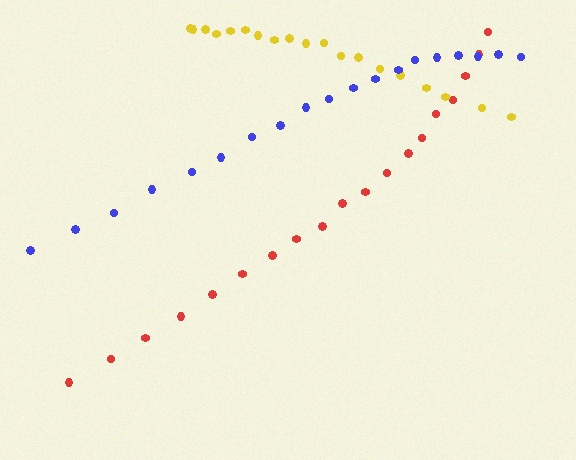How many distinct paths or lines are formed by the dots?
There are 3 distinct paths.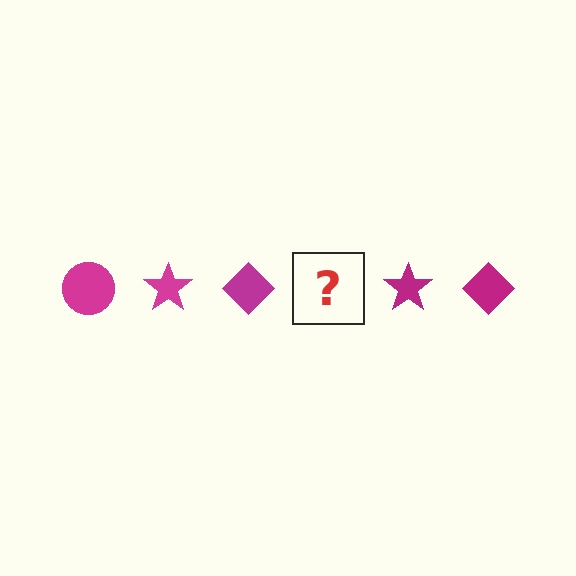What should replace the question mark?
The question mark should be replaced with a magenta circle.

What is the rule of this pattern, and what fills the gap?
The rule is that the pattern cycles through circle, star, diamond shapes in magenta. The gap should be filled with a magenta circle.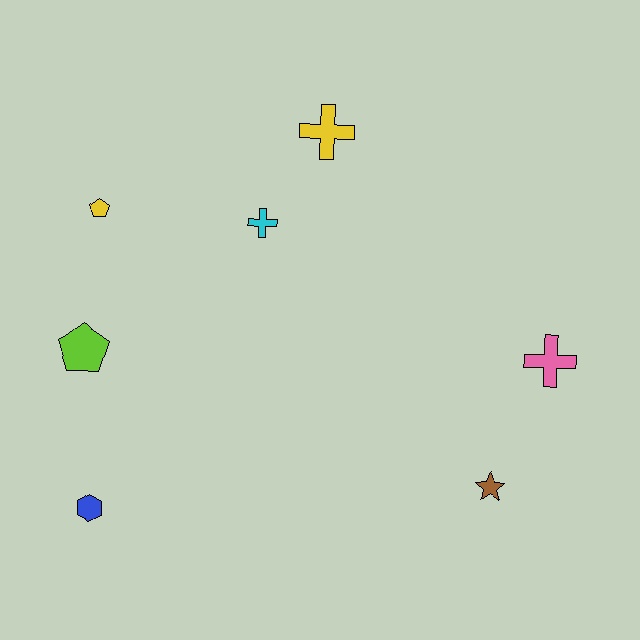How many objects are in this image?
There are 7 objects.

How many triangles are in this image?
There are no triangles.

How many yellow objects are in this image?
There are 2 yellow objects.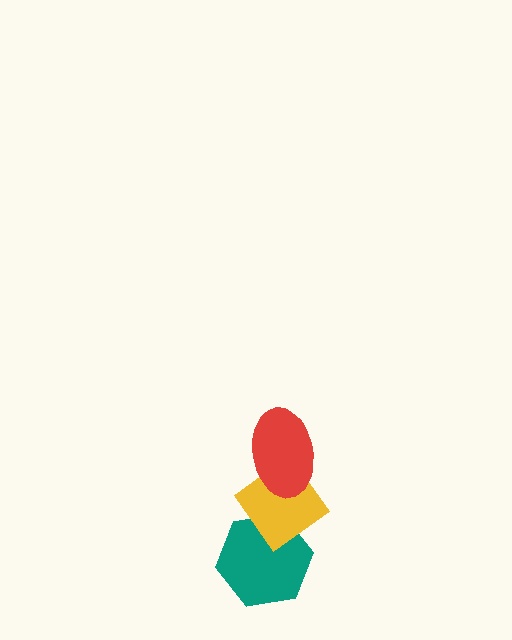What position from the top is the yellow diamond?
The yellow diamond is 2nd from the top.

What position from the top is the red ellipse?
The red ellipse is 1st from the top.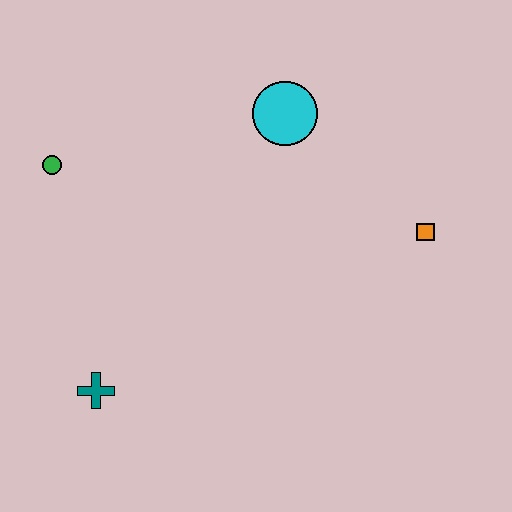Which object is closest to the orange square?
The cyan circle is closest to the orange square.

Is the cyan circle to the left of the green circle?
No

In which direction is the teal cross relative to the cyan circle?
The teal cross is below the cyan circle.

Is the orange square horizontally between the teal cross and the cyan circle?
No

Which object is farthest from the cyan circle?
The teal cross is farthest from the cyan circle.